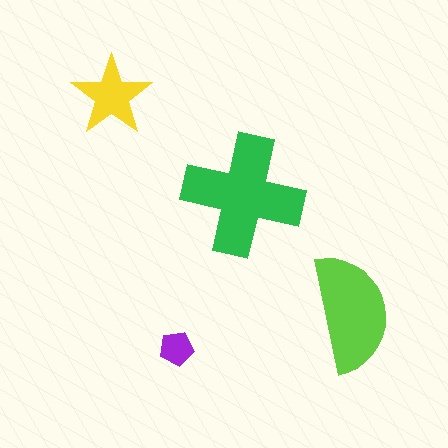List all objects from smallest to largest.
The purple pentagon, the yellow star, the lime semicircle, the green cross.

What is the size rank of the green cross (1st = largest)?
1st.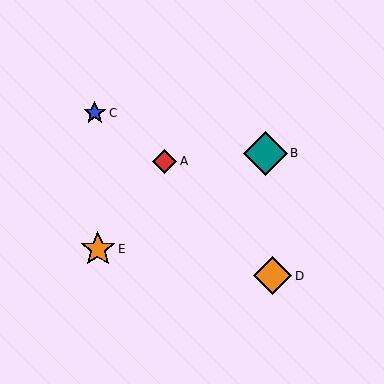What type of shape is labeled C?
Shape C is a blue star.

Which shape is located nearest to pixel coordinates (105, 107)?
The blue star (labeled C) at (95, 113) is nearest to that location.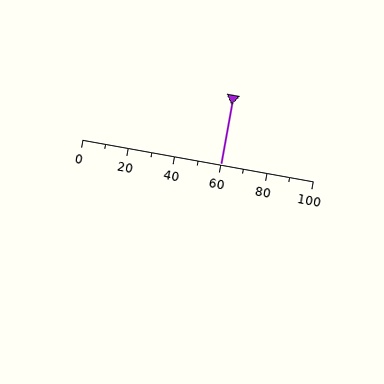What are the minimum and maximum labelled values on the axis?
The axis runs from 0 to 100.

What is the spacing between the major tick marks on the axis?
The major ticks are spaced 20 apart.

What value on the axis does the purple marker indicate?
The marker indicates approximately 60.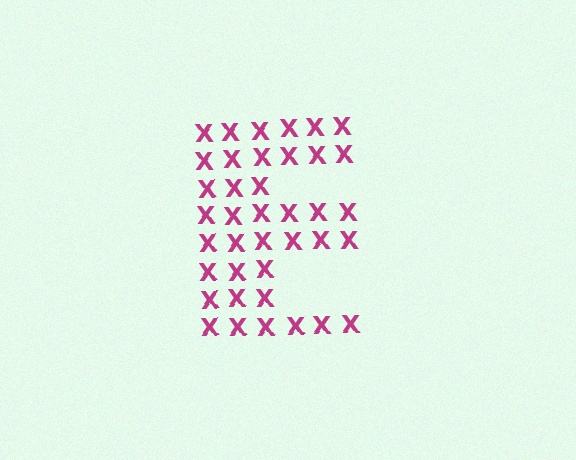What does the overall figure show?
The overall figure shows the letter E.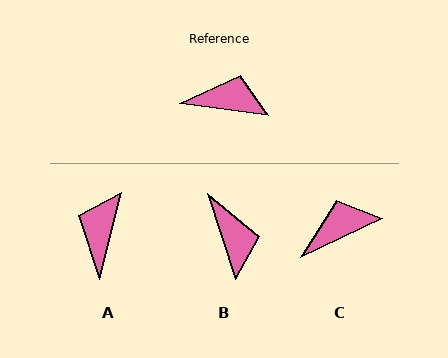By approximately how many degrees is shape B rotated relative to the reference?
Approximately 65 degrees clockwise.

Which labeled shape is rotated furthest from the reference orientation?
A, about 83 degrees away.